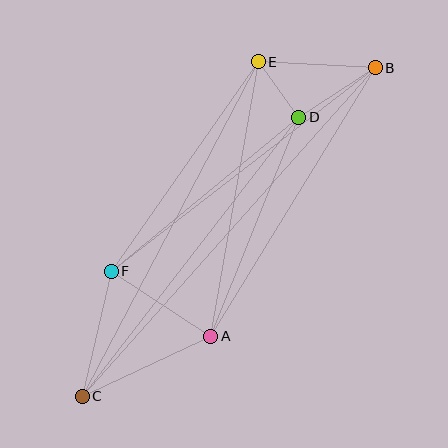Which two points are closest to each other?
Points D and E are closest to each other.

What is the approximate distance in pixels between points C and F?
The distance between C and F is approximately 128 pixels.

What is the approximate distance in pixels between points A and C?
The distance between A and C is approximately 142 pixels.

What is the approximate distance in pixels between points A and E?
The distance between A and E is approximately 278 pixels.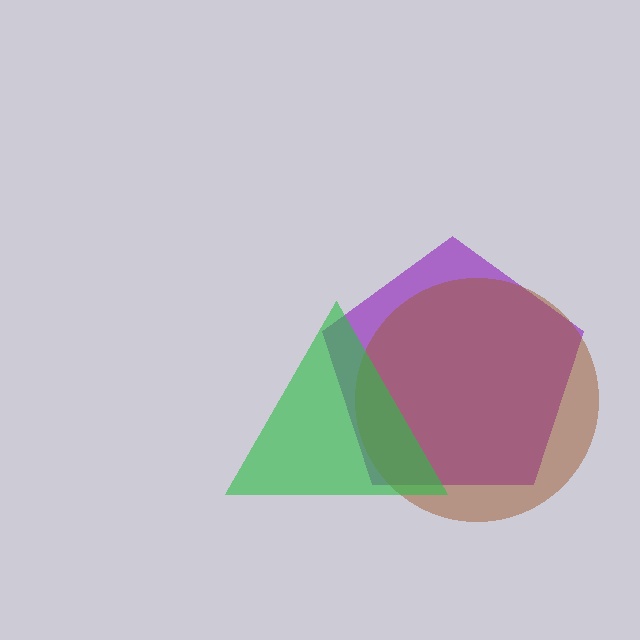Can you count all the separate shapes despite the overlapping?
Yes, there are 3 separate shapes.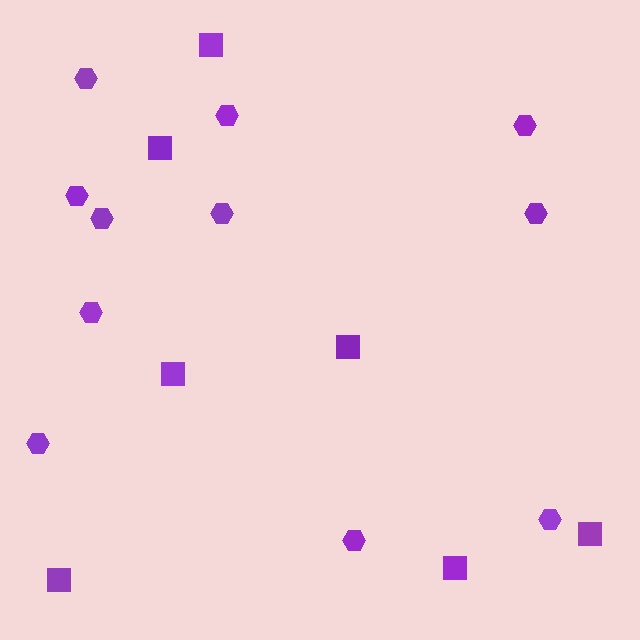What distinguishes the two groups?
There are 2 groups: one group of hexagons (11) and one group of squares (7).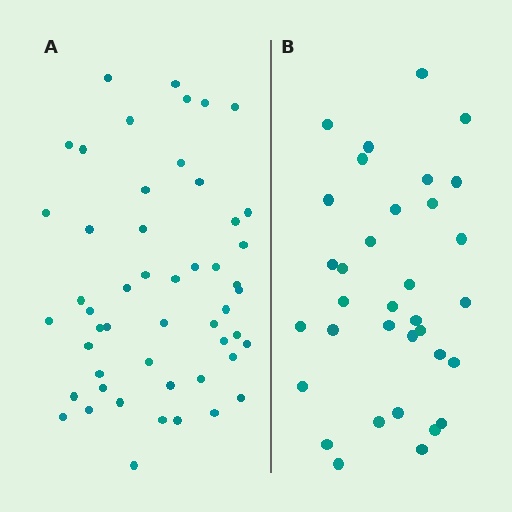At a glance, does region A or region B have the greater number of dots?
Region A (the left region) has more dots.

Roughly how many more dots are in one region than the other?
Region A has approximately 15 more dots than region B.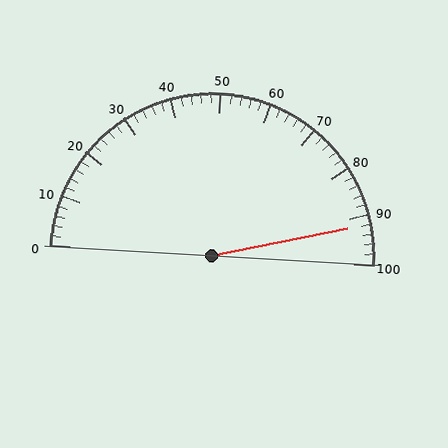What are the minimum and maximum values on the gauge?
The gauge ranges from 0 to 100.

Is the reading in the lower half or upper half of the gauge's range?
The reading is in the upper half of the range (0 to 100).